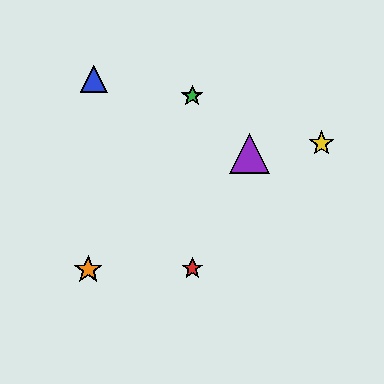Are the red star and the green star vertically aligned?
Yes, both are at x≈192.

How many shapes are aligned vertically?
2 shapes (the red star, the green star) are aligned vertically.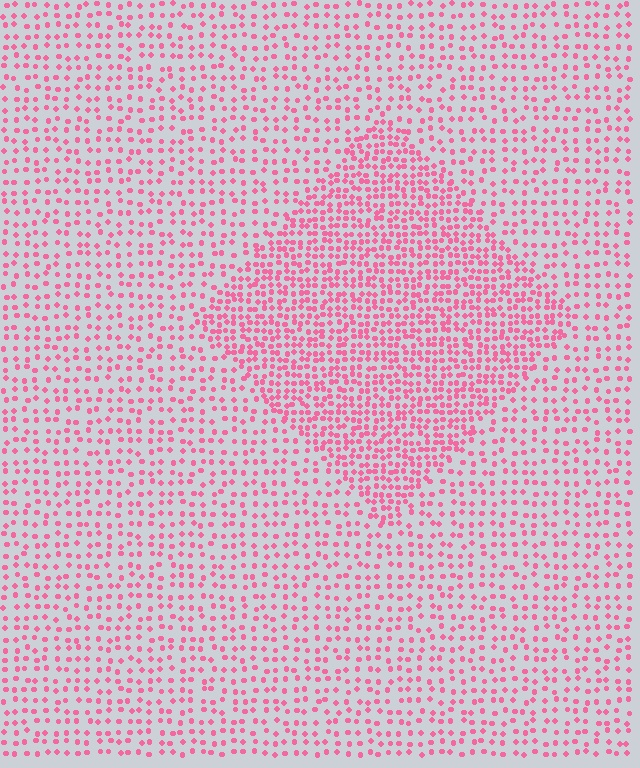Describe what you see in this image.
The image contains small pink elements arranged at two different densities. A diamond-shaped region is visible where the elements are more densely packed than the surrounding area.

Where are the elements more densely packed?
The elements are more densely packed inside the diamond boundary.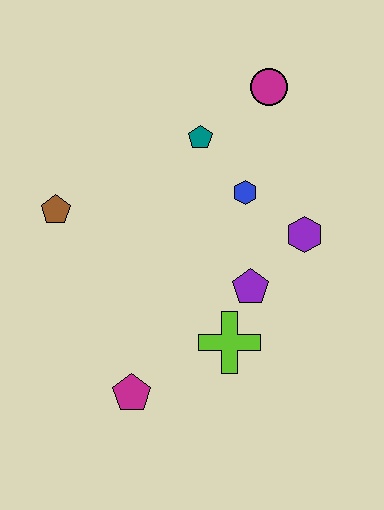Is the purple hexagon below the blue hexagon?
Yes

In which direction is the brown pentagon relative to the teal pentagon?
The brown pentagon is to the left of the teal pentagon.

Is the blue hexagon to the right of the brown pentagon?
Yes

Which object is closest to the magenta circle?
The teal pentagon is closest to the magenta circle.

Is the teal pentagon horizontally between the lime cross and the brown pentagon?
Yes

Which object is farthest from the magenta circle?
The magenta pentagon is farthest from the magenta circle.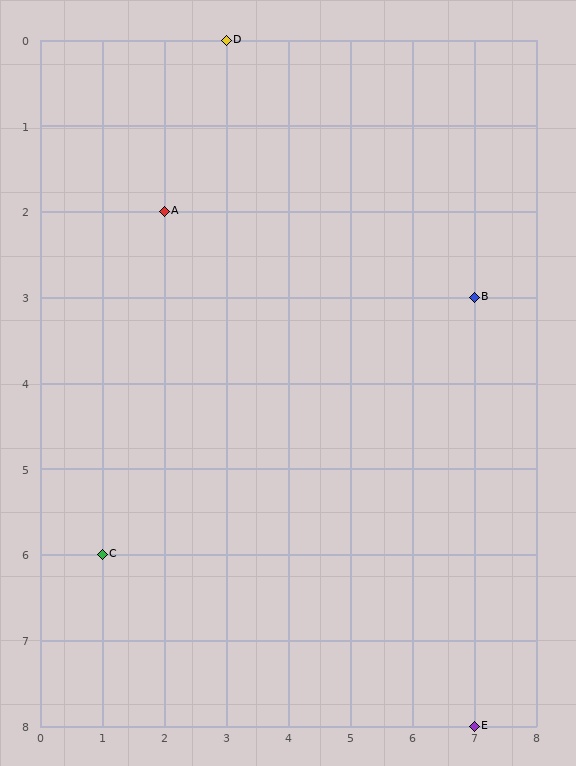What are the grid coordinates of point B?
Point B is at grid coordinates (7, 3).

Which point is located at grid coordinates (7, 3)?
Point B is at (7, 3).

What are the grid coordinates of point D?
Point D is at grid coordinates (3, 0).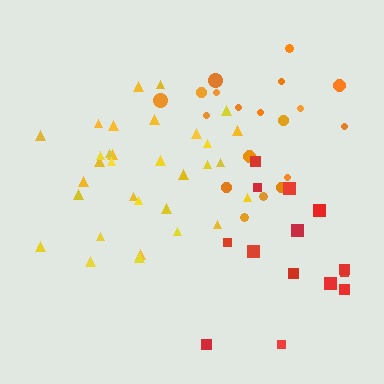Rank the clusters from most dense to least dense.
orange, yellow, red.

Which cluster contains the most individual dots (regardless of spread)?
Yellow (33).